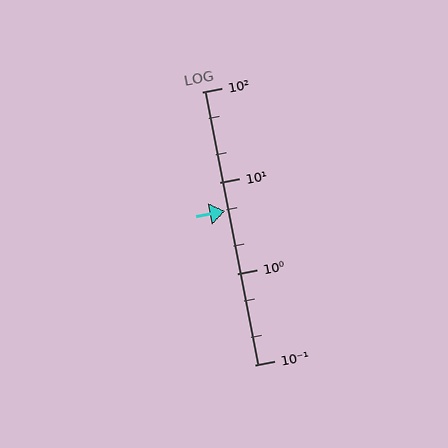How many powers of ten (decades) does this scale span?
The scale spans 3 decades, from 0.1 to 100.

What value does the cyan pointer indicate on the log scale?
The pointer indicates approximately 4.9.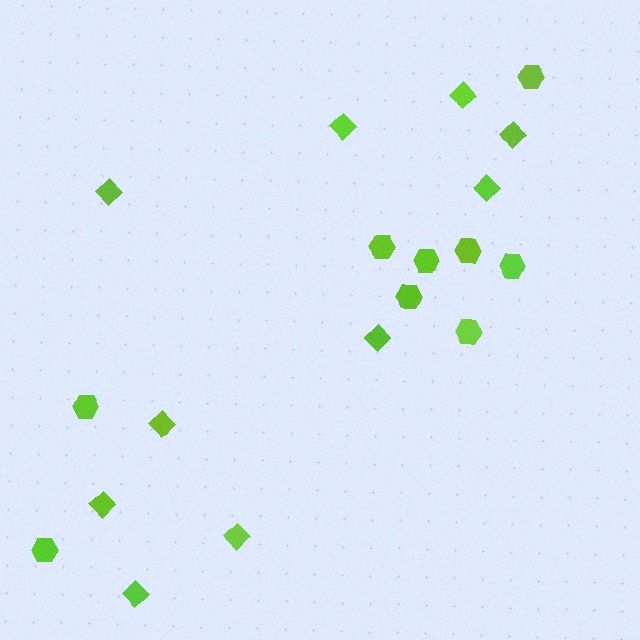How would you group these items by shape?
There are 2 groups: one group of hexagons (9) and one group of diamonds (10).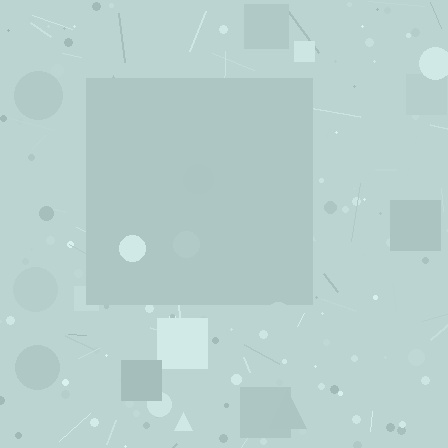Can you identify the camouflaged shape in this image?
The camouflaged shape is a square.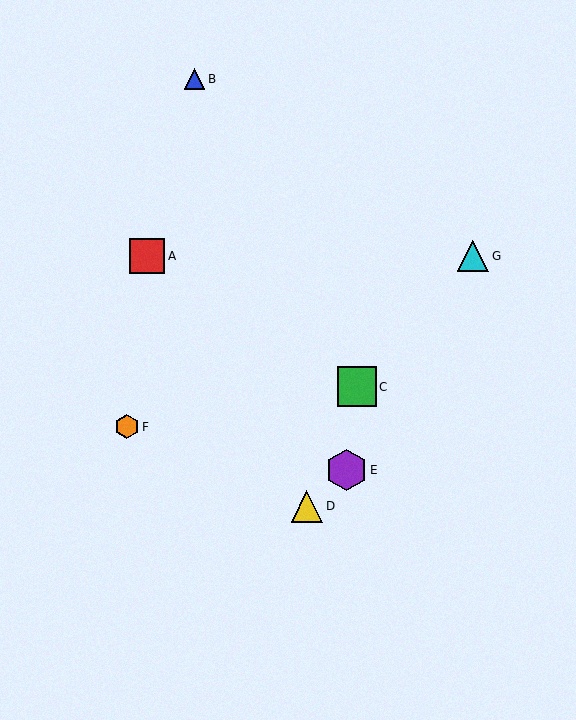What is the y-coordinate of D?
Object D is at y≈506.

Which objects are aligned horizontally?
Objects A, G are aligned horizontally.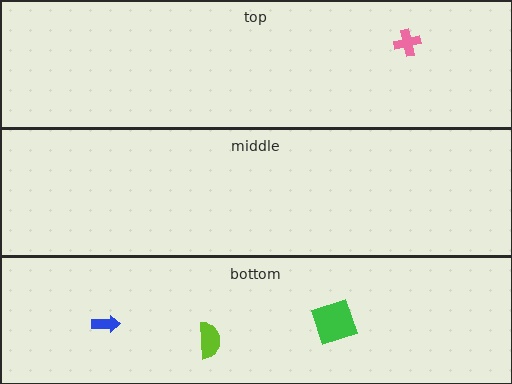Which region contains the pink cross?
The top region.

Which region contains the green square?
The bottom region.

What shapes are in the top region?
The pink cross.